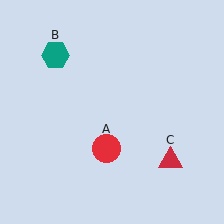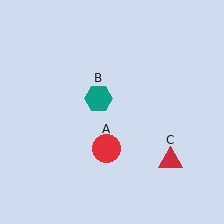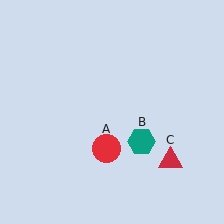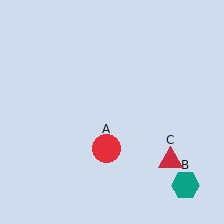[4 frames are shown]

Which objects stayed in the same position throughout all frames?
Red circle (object A) and red triangle (object C) remained stationary.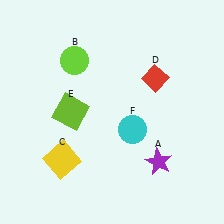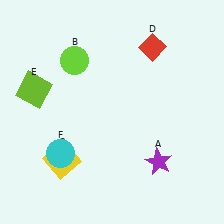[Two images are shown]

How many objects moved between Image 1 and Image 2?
3 objects moved between the two images.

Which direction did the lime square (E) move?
The lime square (E) moved left.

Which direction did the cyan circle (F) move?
The cyan circle (F) moved left.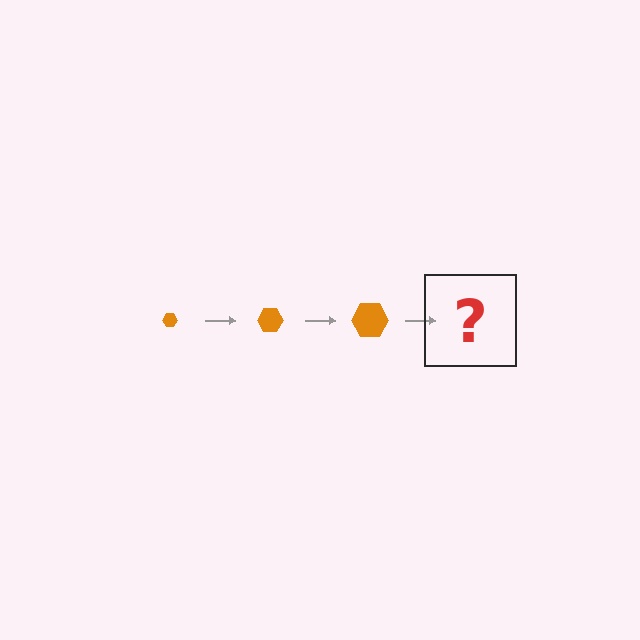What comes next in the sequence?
The next element should be an orange hexagon, larger than the previous one.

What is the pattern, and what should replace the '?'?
The pattern is that the hexagon gets progressively larger each step. The '?' should be an orange hexagon, larger than the previous one.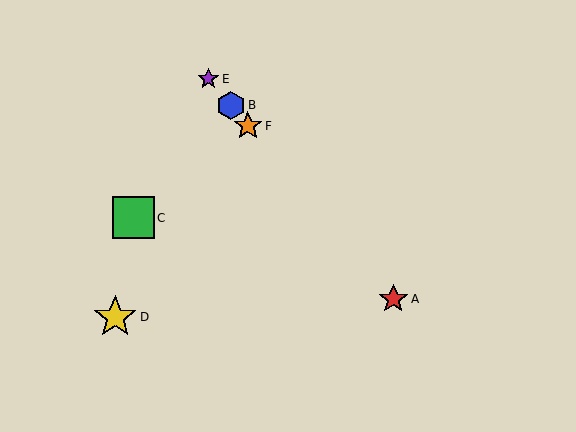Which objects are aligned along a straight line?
Objects A, B, E, F are aligned along a straight line.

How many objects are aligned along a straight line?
4 objects (A, B, E, F) are aligned along a straight line.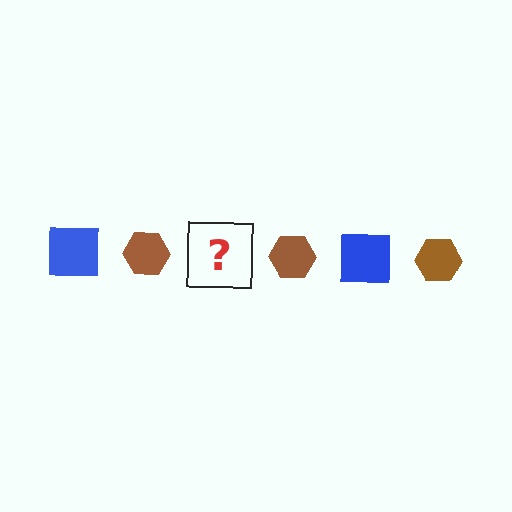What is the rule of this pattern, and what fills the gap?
The rule is that the pattern alternates between blue square and brown hexagon. The gap should be filled with a blue square.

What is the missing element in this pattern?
The missing element is a blue square.